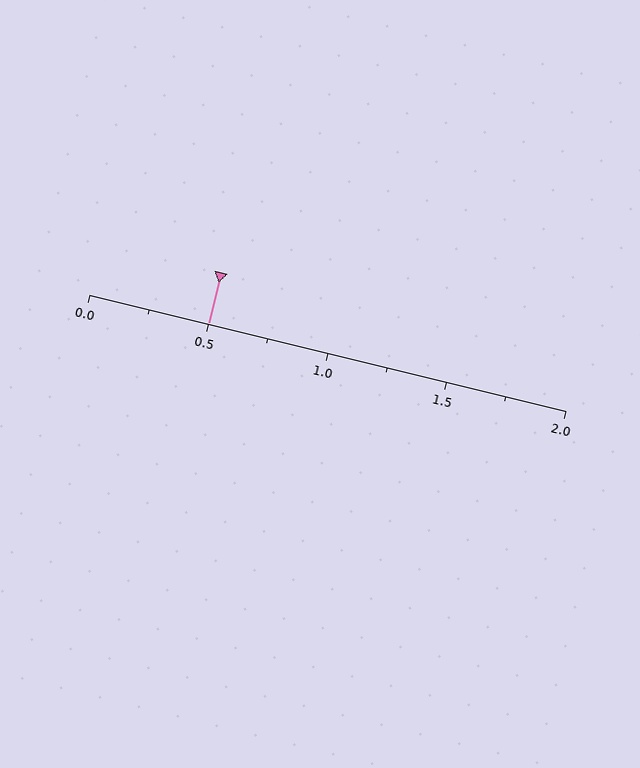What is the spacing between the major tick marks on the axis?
The major ticks are spaced 0.5 apart.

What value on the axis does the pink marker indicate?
The marker indicates approximately 0.5.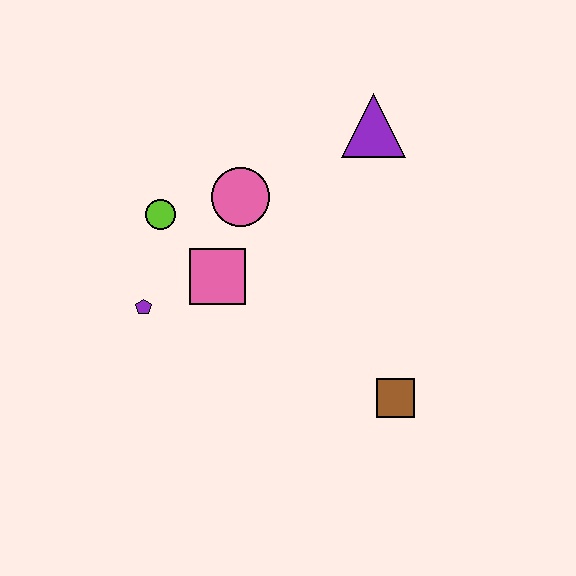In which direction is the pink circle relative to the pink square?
The pink circle is above the pink square.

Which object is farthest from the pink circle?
The brown square is farthest from the pink circle.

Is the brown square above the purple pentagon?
No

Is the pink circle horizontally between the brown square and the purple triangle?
No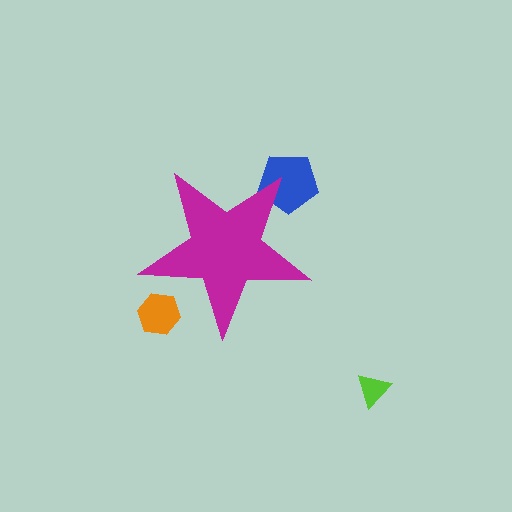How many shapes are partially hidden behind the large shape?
2 shapes are partially hidden.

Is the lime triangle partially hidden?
No, the lime triangle is fully visible.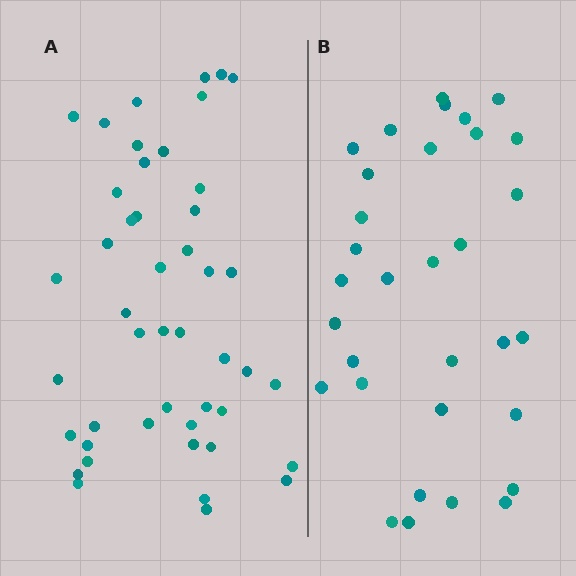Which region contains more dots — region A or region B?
Region A (the left region) has more dots.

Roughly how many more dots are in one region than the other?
Region A has approximately 15 more dots than region B.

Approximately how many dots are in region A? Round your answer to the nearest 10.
About 50 dots. (The exact count is 46, which rounds to 50.)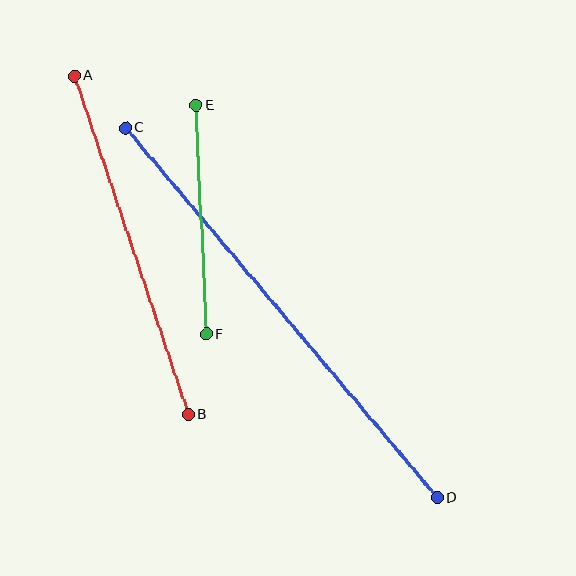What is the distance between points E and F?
The distance is approximately 229 pixels.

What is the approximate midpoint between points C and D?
The midpoint is at approximately (281, 313) pixels.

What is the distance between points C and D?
The distance is approximately 484 pixels.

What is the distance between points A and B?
The distance is approximately 358 pixels.